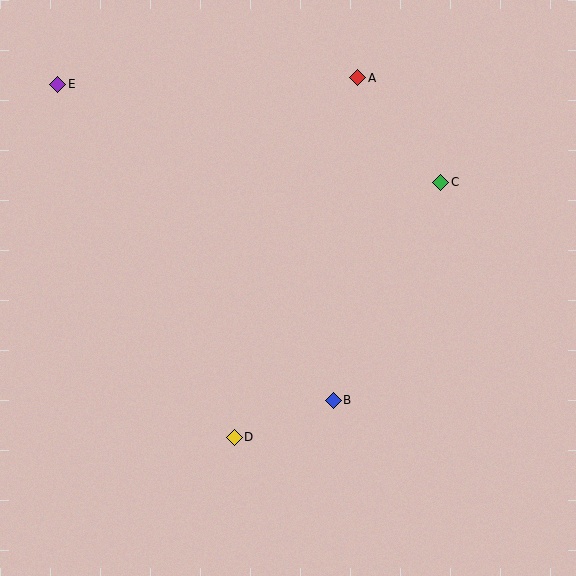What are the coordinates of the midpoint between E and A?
The midpoint between E and A is at (208, 81).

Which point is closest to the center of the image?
Point B at (333, 400) is closest to the center.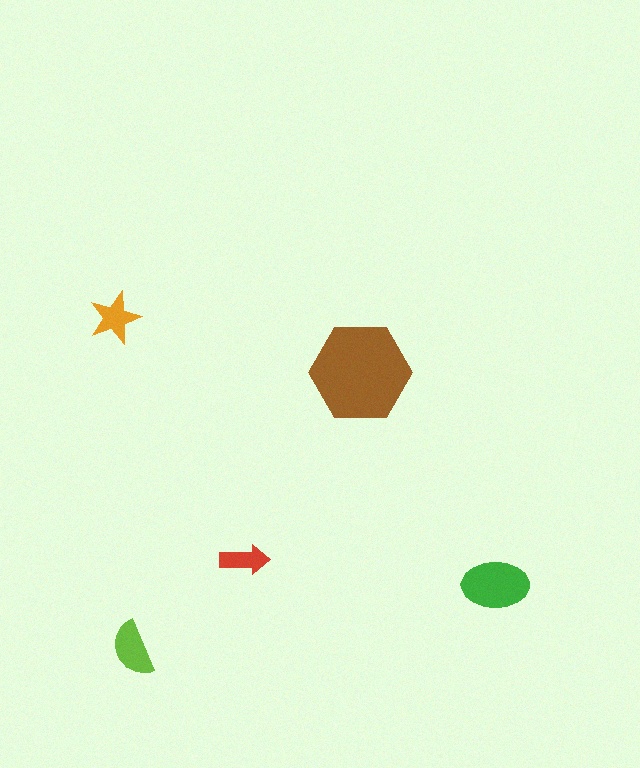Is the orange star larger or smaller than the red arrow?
Larger.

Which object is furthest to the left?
The orange star is leftmost.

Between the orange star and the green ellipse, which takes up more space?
The green ellipse.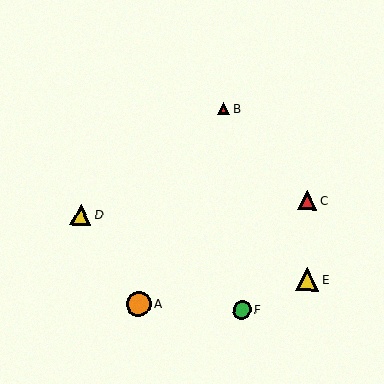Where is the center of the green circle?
The center of the green circle is at (242, 310).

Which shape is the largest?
The orange circle (labeled A) is the largest.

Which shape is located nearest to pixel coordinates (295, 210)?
The red triangle (labeled C) at (307, 200) is nearest to that location.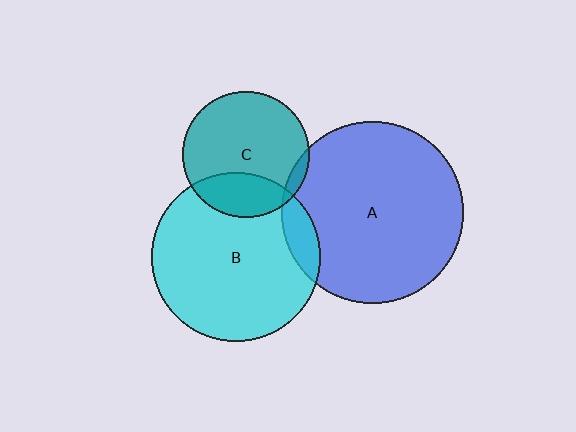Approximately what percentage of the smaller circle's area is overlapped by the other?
Approximately 25%.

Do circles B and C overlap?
Yes.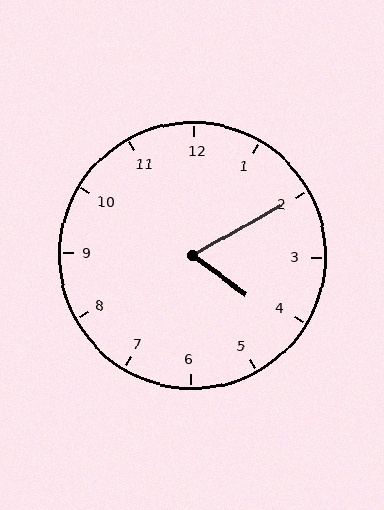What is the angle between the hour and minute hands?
Approximately 65 degrees.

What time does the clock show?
4:10.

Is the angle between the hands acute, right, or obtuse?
It is acute.